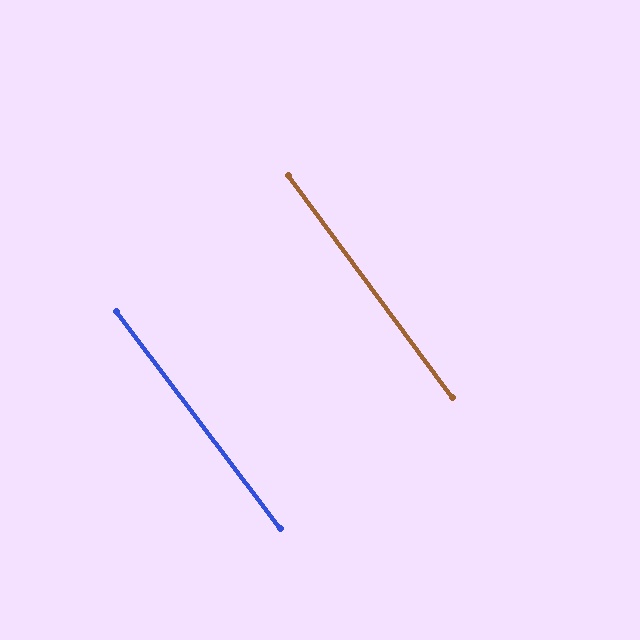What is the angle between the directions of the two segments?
Approximately 0 degrees.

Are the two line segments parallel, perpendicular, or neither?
Parallel — their directions differ by only 0.5°.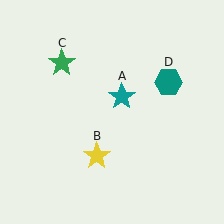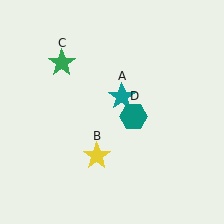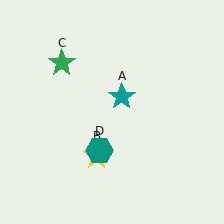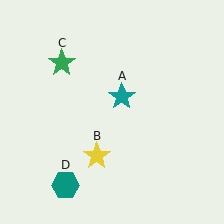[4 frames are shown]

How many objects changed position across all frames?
1 object changed position: teal hexagon (object D).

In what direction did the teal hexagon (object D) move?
The teal hexagon (object D) moved down and to the left.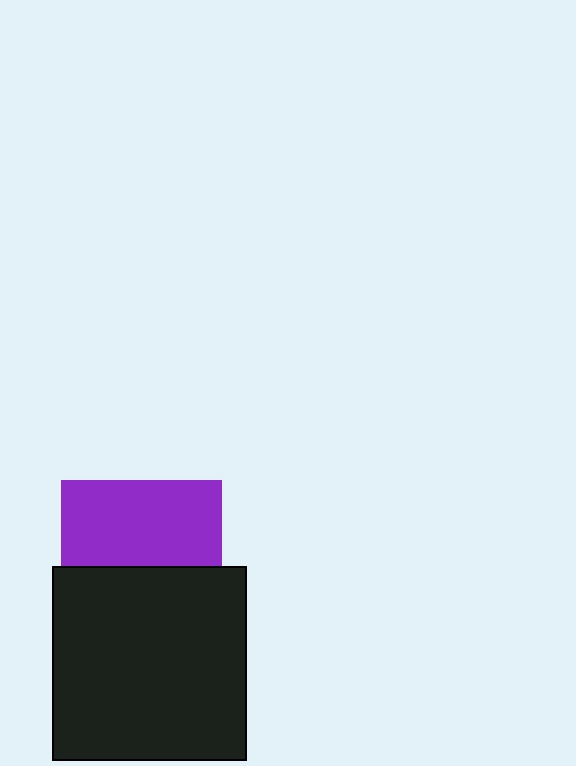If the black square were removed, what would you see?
You would see the complete purple square.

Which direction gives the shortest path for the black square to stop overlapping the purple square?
Moving down gives the shortest separation.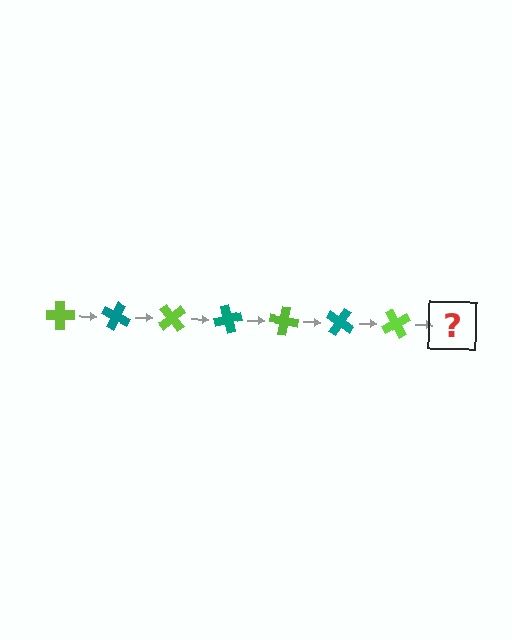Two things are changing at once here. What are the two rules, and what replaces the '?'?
The two rules are that it rotates 25 degrees each step and the color cycles through lime and teal. The '?' should be a teal cross, rotated 175 degrees from the start.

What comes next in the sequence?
The next element should be a teal cross, rotated 175 degrees from the start.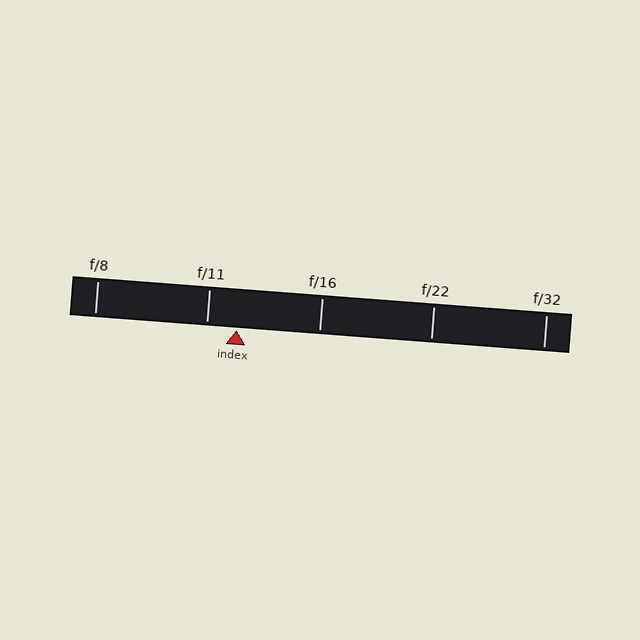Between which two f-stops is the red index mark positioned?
The index mark is between f/11 and f/16.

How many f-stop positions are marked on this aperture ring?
There are 5 f-stop positions marked.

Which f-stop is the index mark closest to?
The index mark is closest to f/11.